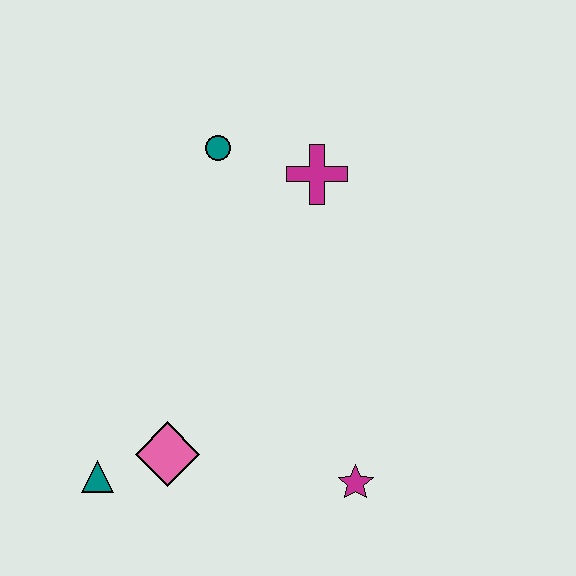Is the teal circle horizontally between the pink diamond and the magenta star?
Yes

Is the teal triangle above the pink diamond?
No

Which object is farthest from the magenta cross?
The teal triangle is farthest from the magenta cross.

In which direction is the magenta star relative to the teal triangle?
The magenta star is to the right of the teal triangle.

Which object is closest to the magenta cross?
The teal circle is closest to the magenta cross.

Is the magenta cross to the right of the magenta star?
No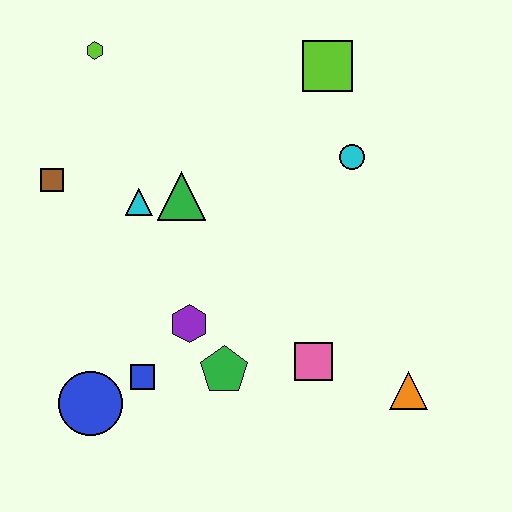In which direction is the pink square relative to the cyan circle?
The pink square is below the cyan circle.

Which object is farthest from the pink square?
The lime hexagon is farthest from the pink square.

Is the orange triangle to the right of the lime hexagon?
Yes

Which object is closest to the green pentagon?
The purple hexagon is closest to the green pentagon.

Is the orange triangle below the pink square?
Yes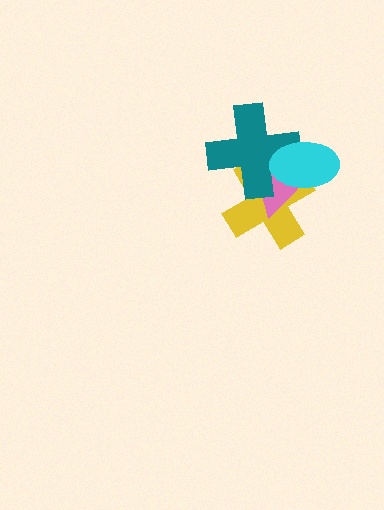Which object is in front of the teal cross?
The cyan ellipse is in front of the teal cross.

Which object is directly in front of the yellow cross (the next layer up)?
The pink triangle is directly in front of the yellow cross.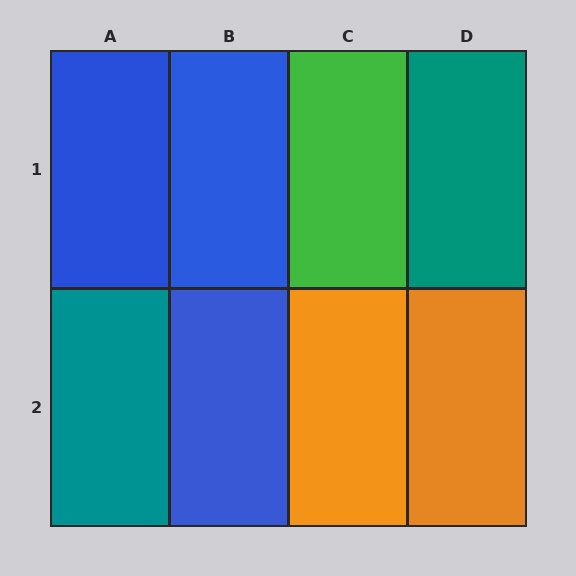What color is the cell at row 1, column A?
Blue.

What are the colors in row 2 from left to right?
Teal, blue, orange, orange.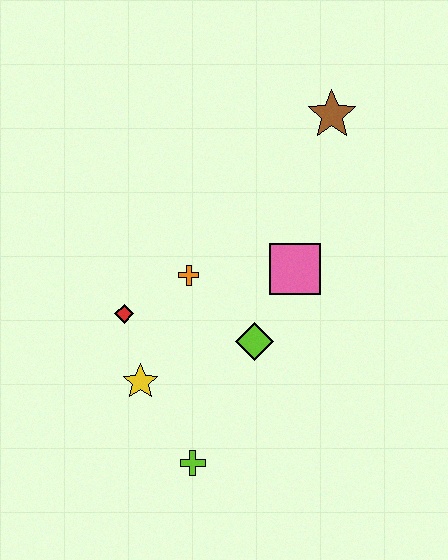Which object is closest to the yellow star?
The red diamond is closest to the yellow star.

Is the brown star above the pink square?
Yes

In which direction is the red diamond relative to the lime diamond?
The red diamond is to the left of the lime diamond.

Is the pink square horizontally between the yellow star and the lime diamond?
No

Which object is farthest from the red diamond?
The brown star is farthest from the red diamond.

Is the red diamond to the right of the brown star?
No